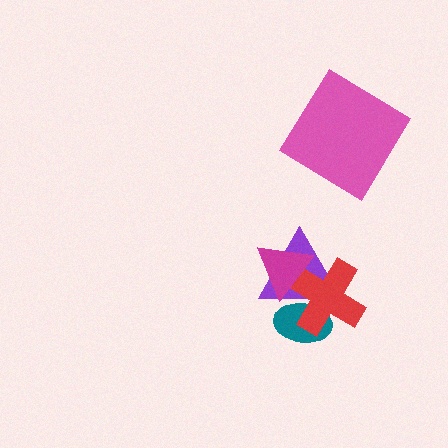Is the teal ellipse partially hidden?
Yes, it is partially covered by another shape.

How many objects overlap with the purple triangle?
3 objects overlap with the purple triangle.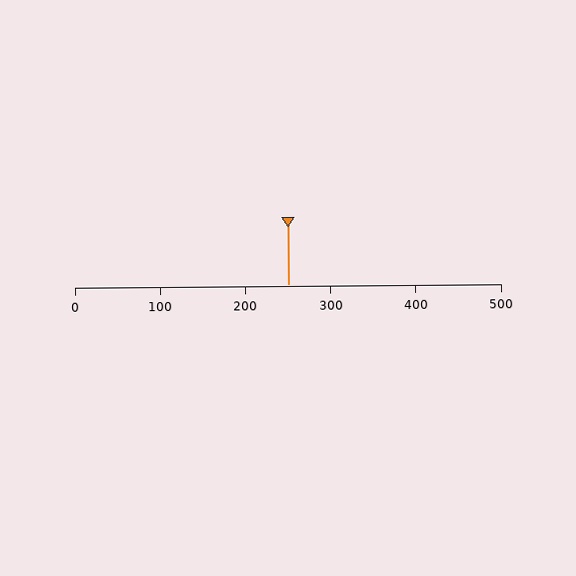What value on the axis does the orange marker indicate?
The marker indicates approximately 250.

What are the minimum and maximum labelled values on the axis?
The axis runs from 0 to 500.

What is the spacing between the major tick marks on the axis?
The major ticks are spaced 100 apart.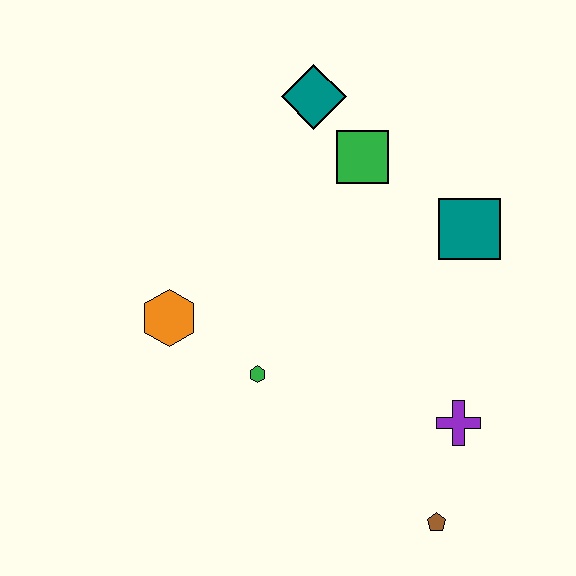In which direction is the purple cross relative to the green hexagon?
The purple cross is to the right of the green hexagon.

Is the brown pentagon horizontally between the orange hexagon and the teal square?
Yes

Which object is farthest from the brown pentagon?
The teal diamond is farthest from the brown pentagon.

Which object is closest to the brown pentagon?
The purple cross is closest to the brown pentagon.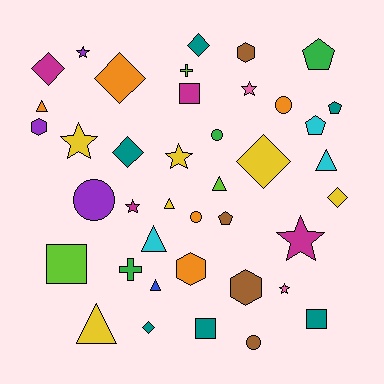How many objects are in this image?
There are 40 objects.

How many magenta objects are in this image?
There are 4 magenta objects.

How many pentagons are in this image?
There are 4 pentagons.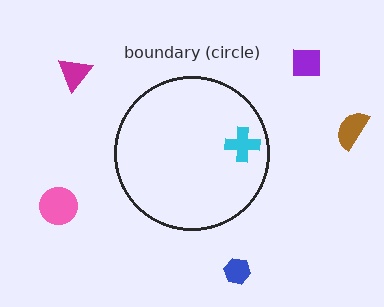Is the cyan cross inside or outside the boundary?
Inside.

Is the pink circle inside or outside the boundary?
Outside.